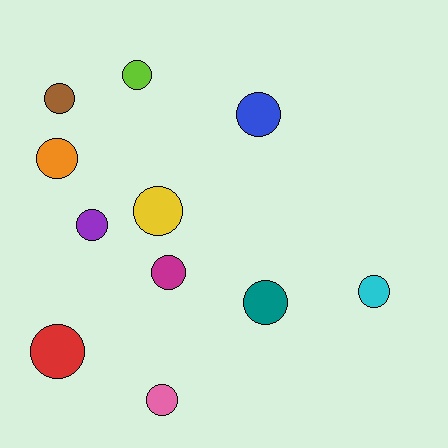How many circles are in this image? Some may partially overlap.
There are 11 circles.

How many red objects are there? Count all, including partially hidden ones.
There is 1 red object.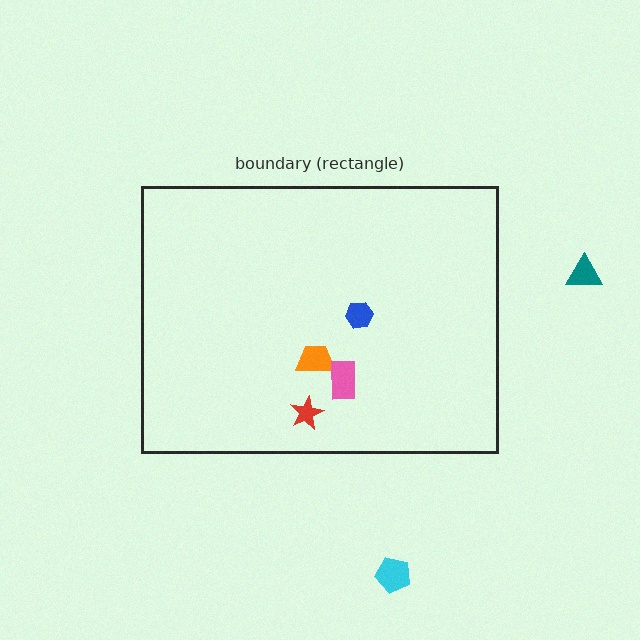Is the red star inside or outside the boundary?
Inside.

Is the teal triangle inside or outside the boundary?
Outside.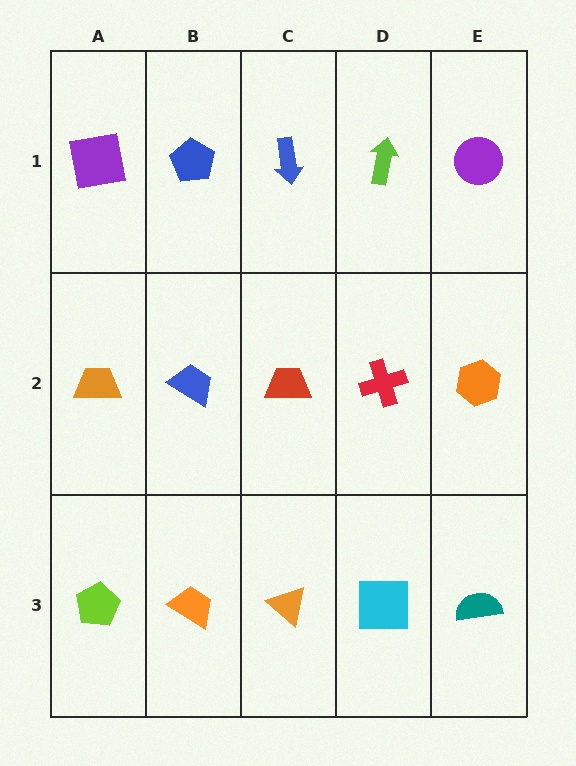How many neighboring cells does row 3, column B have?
3.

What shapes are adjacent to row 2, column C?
A blue arrow (row 1, column C), an orange triangle (row 3, column C), a blue trapezoid (row 2, column B), a red cross (row 2, column D).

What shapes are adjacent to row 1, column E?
An orange hexagon (row 2, column E), a lime arrow (row 1, column D).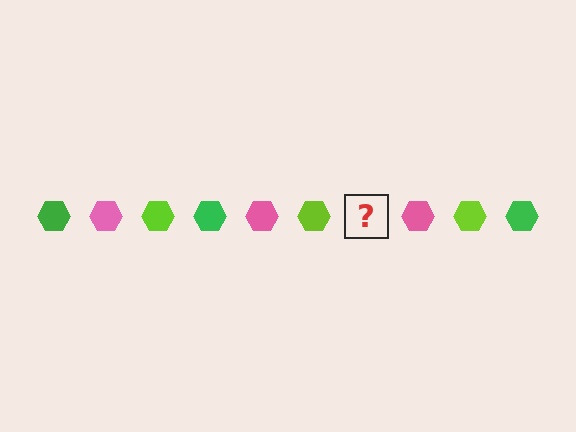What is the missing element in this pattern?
The missing element is a green hexagon.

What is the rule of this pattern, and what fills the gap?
The rule is that the pattern cycles through green, pink, lime hexagons. The gap should be filled with a green hexagon.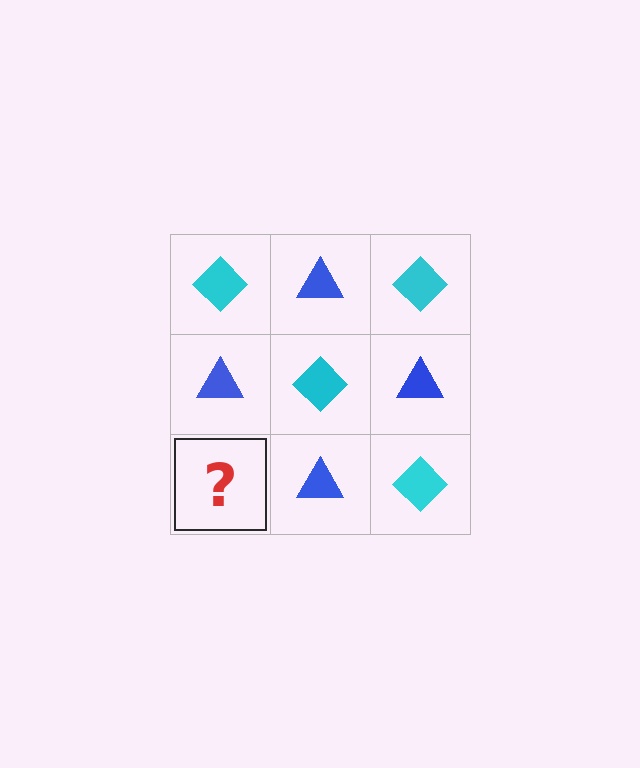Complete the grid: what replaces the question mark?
The question mark should be replaced with a cyan diamond.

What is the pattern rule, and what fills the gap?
The rule is that it alternates cyan diamond and blue triangle in a checkerboard pattern. The gap should be filled with a cyan diamond.